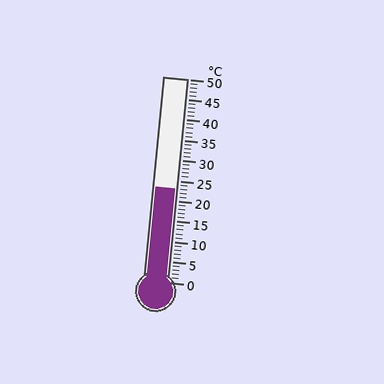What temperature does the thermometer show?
The thermometer shows approximately 23°C.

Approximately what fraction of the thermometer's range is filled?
The thermometer is filled to approximately 45% of its range.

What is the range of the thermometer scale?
The thermometer scale ranges from 0°C to 50°C.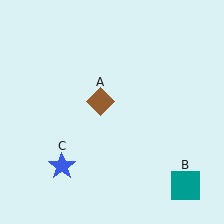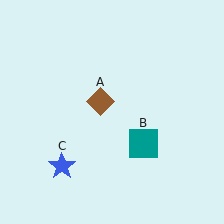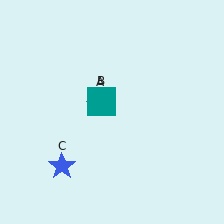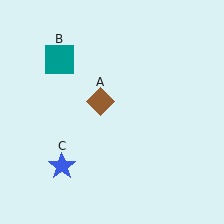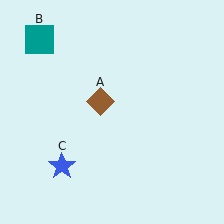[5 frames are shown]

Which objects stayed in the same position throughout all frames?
Brown diamond (object A) and blue star (object C) remained stationary.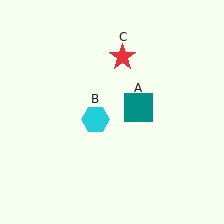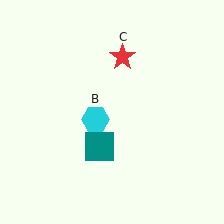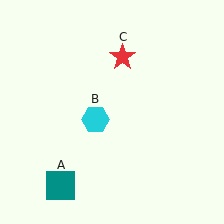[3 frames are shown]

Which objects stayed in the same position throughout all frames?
Cyan hexagon (object B) and red star (object C) remained stationary.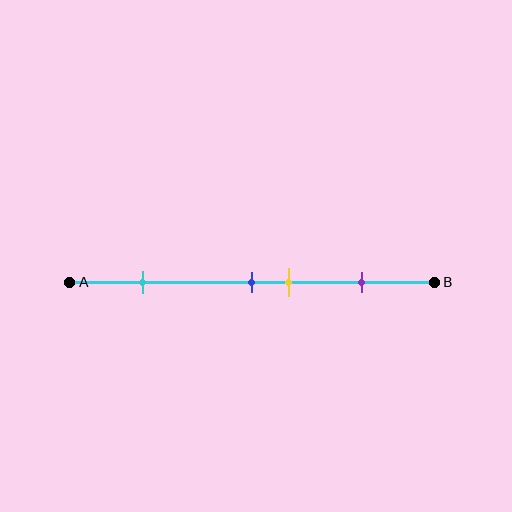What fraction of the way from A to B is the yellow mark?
The yellow mark is approximately 60% (0.6) of the way from A to B.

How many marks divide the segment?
There are 4 marks dividing the segment.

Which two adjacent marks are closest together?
The blue and yellow marks are the closest adjacent pair.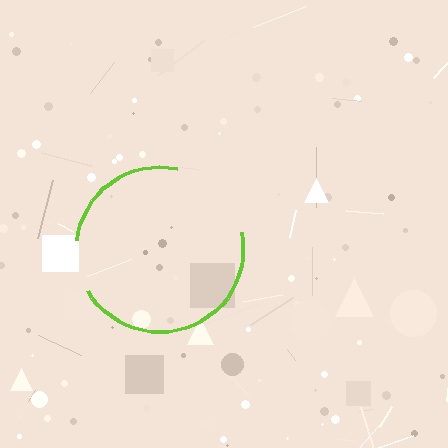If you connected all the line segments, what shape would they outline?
They would outline a circle.